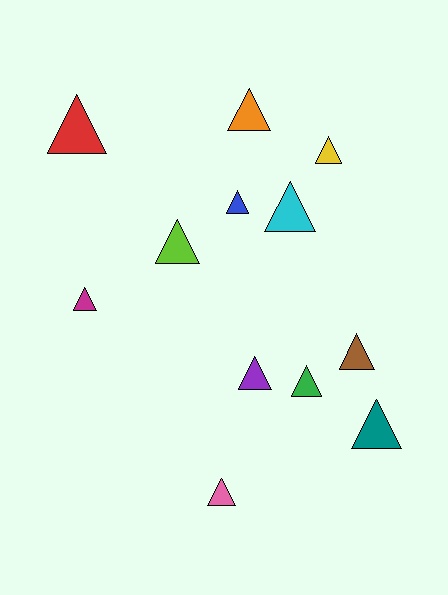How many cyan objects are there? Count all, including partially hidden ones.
There is 1 cyan object.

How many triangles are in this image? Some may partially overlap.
There are 12 triangles.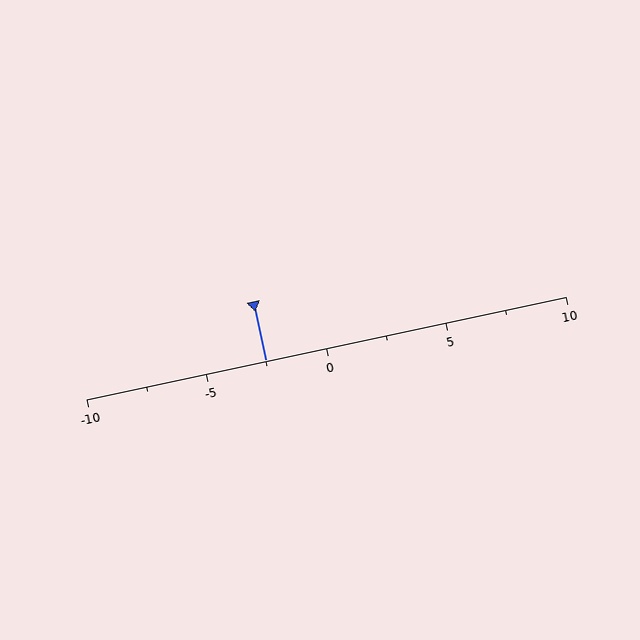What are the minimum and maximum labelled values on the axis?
The axis runs from -10 to 10.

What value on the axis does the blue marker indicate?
The marker indicates approximately -2.5.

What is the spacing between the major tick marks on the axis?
The major ticks are spaced 5 apart.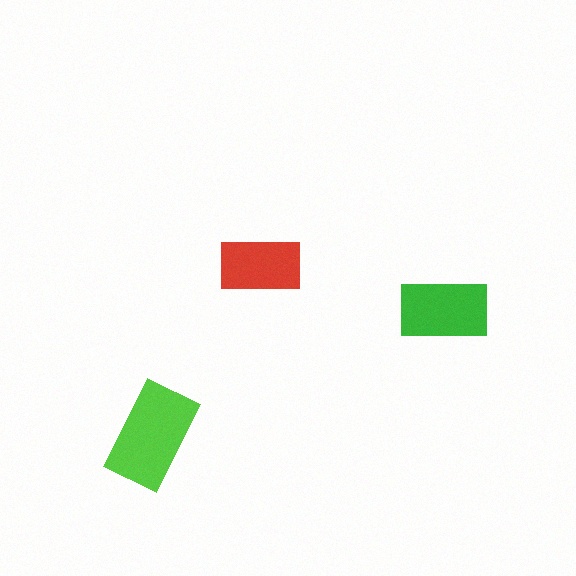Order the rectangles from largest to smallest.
the lime one, the green one, the red one.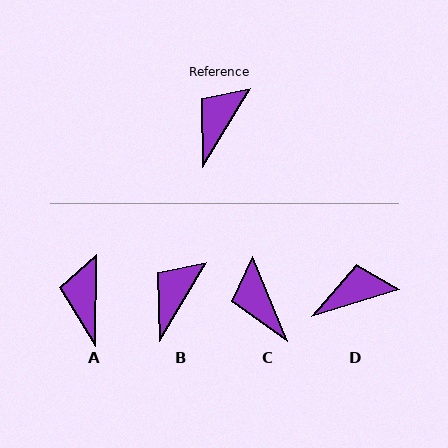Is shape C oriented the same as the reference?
No, it is off by about 53 degrees.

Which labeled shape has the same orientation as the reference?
B.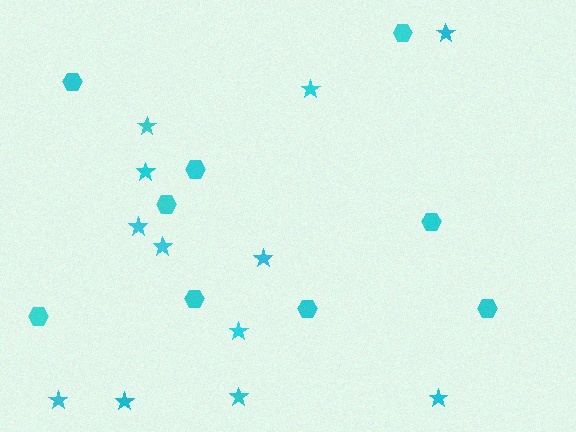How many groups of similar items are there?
There are 2 groups: one group of hexagons (9) and one group of stars (12).